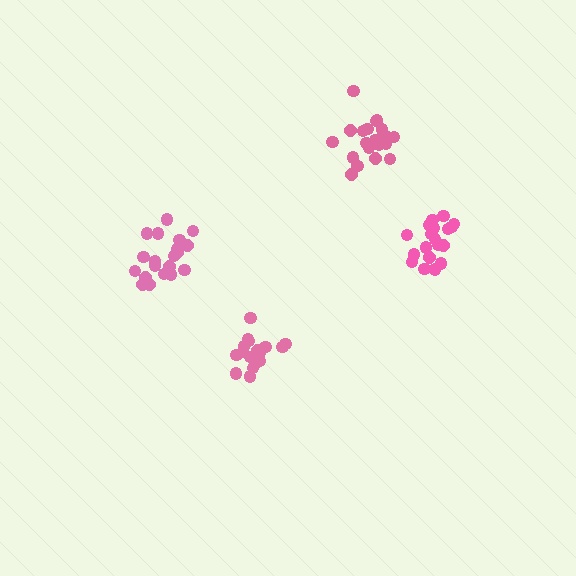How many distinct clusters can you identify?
There are 4 distinct clusters.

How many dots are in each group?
Group 1: 19 dots, Group 2: 20 dots, Group 3: 19 dots, Group 4: 20 dots (78 total).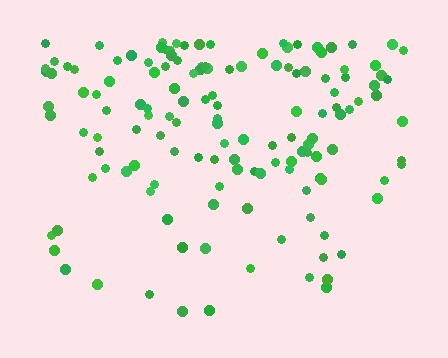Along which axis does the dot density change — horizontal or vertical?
Vertical.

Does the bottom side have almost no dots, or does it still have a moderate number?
Still a moderate number, just noticeably fewer than the top.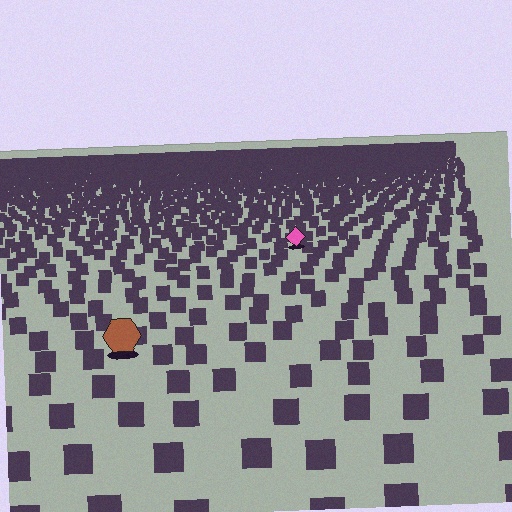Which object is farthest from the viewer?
The pink diamond is farthest from the viewer. It appears smaller and the ground texture around it is denser.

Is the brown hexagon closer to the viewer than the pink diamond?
Yes. The brown hexagon is closer — you can tell from the texture gradient: the ground texture is coarser near it.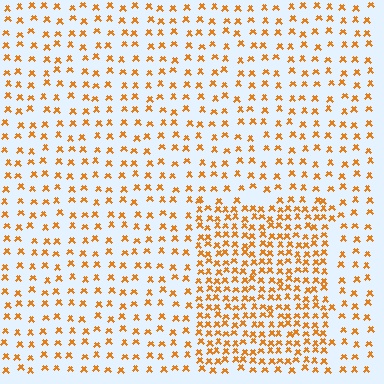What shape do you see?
I see a rectangle.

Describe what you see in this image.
The image contains small orange elements arranged at two different densities. A rectangle-shaped region is visible where the elements are more densely packed than the surrounding area.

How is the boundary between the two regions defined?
The boundary is defined by a change in element density (approximately 2.1x ratio). All elements are the same color, size, and shape.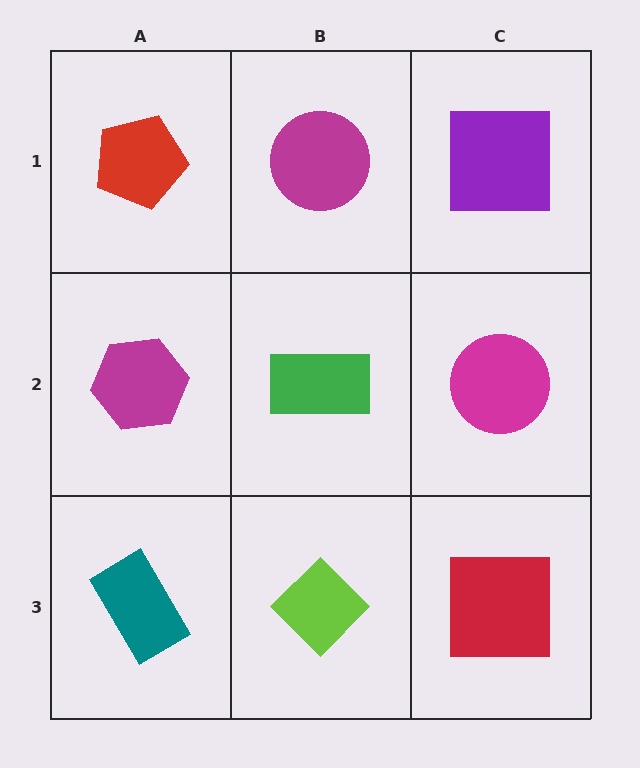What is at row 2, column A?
A magenta hexagon.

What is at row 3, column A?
A teal rectangle.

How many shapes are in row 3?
3 shapes.